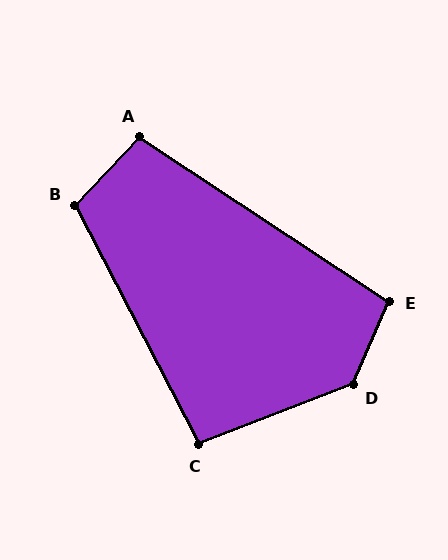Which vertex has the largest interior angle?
D, at approximately 134 degrees.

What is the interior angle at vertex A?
Approximately 100 degrees (obtuse).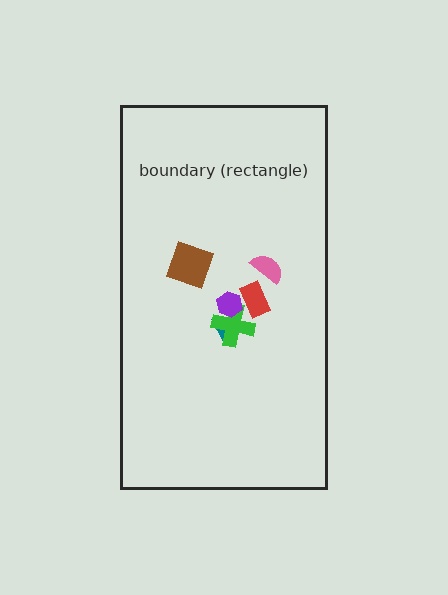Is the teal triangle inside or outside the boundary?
Inside.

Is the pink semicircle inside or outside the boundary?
Inside.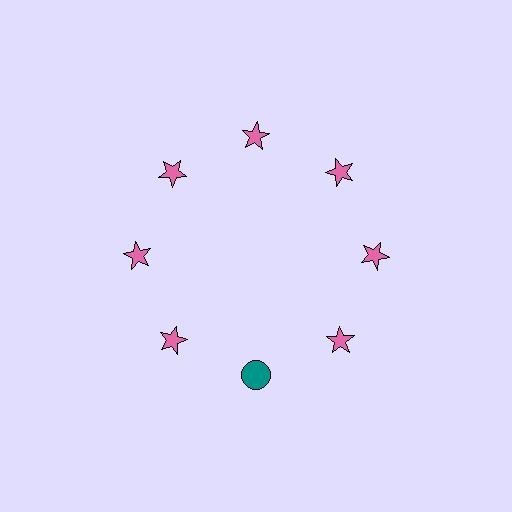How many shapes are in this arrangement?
There are 8 shapes arranged in a ring pattern.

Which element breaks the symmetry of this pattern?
The teal circle at roughly the 6 o'clock position breaks the symmetry. All other shapes are pink stars.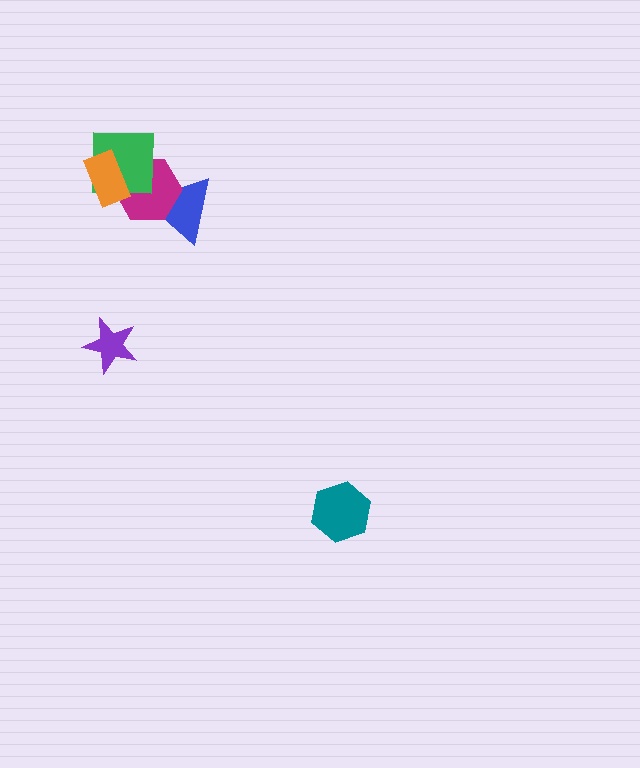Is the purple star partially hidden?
No, no other shape covers it.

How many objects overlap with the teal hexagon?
0 objects overlap with the teal hexagon.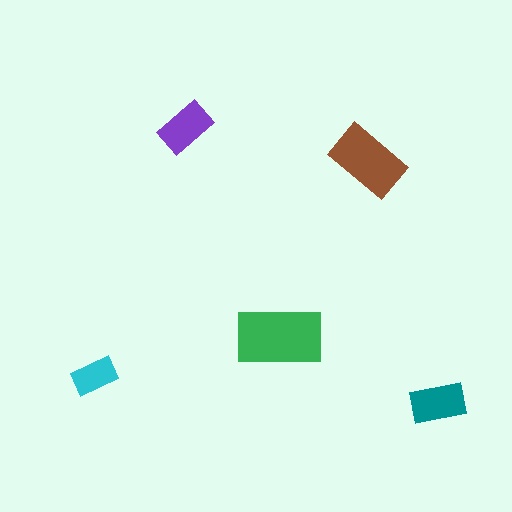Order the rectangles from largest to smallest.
the green one, the brown one, the teal one, the purple one, the cyan one.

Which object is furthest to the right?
The teal rectangle is rightmost.